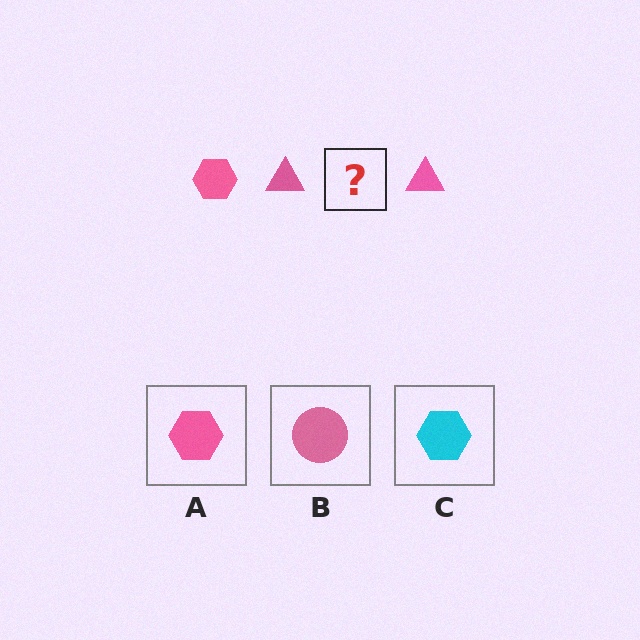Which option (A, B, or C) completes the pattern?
A.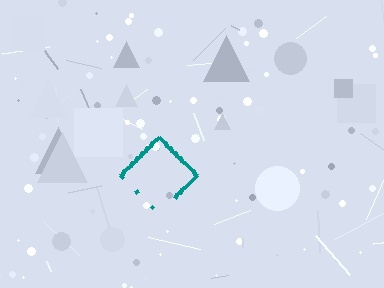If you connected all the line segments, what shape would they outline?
They would outline a diamond.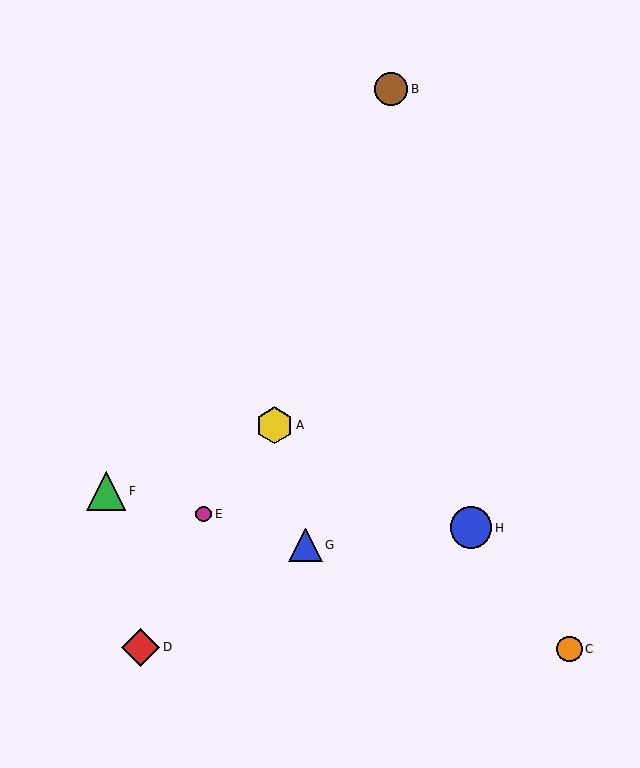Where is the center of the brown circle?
The center of the brown circle is at (391, 89).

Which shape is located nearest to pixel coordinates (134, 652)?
The red diamond (labeled D) at (141, 647) is nearest to that location.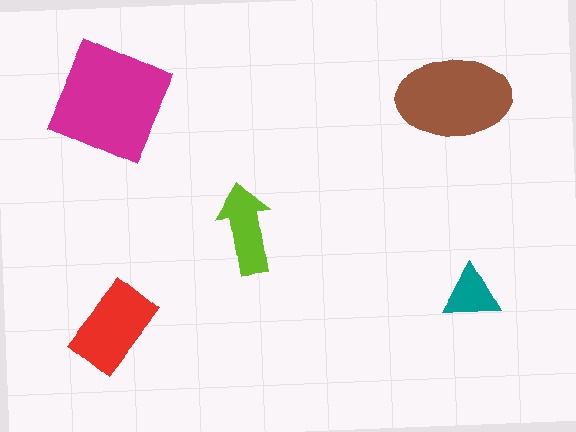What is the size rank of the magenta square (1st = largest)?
1st.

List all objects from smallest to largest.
The teal triangle, the lime arrow, the red rectangle, the brown ellipse, the magenta square.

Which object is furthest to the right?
The teal triangle is rightmost.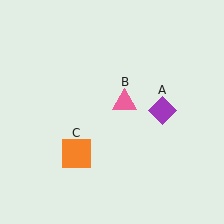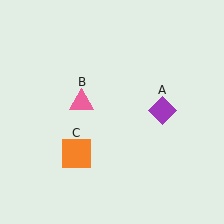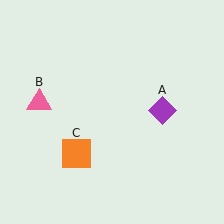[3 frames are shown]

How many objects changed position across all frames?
1 object changed position: pink triangle (object B).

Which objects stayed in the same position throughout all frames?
Purple diamond (object A) and orange square (object C) remained stationary.